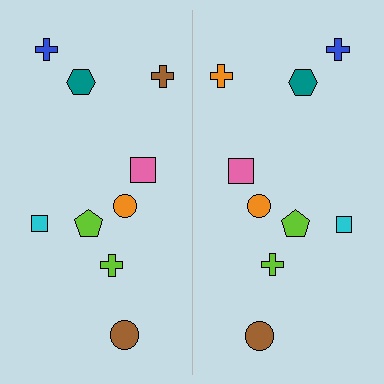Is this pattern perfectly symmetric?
No, the pattern is not perfectly symmetric. The orange cross on the right side breaks the symmetry — its mirror counterpart is brown.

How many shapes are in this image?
There are 18 shapes in this image.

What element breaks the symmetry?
The orange cross on the right side breaks the symmetry — its mirror counterpart is brown.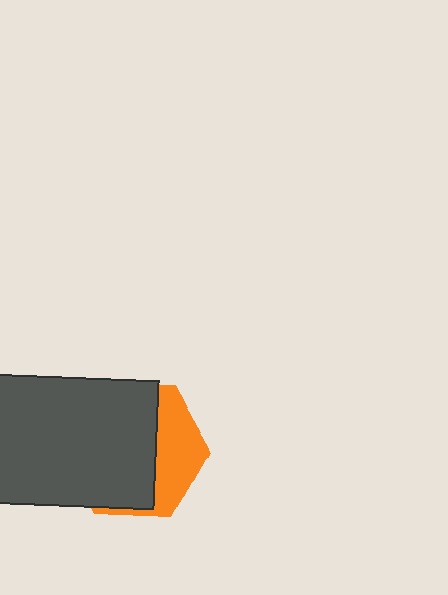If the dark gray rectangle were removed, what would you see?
You would see the complete orange hexagon.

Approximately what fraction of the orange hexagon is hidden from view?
Roughly 67% of the orange hexagon is hidden behind the dark gray rectangle.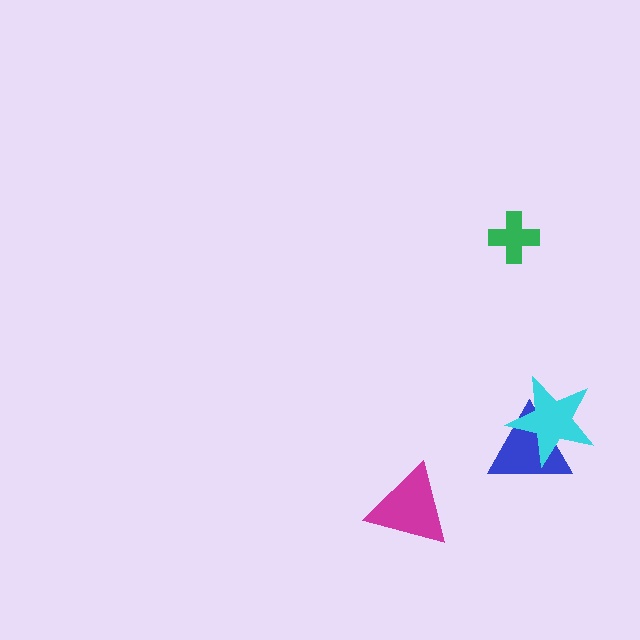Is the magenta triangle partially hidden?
No, no other shape covers it.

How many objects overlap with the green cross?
0 objects overlap with the green cross.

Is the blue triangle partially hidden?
Yes, it is partially covered by another shape.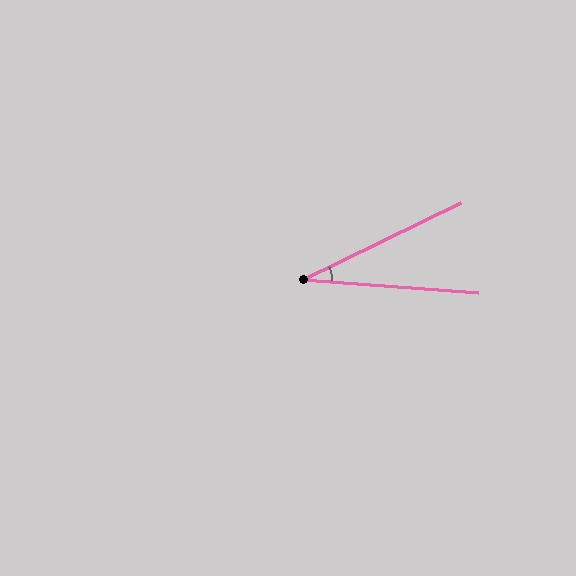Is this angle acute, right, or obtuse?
It is acute.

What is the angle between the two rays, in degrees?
Approximately 31 degrees.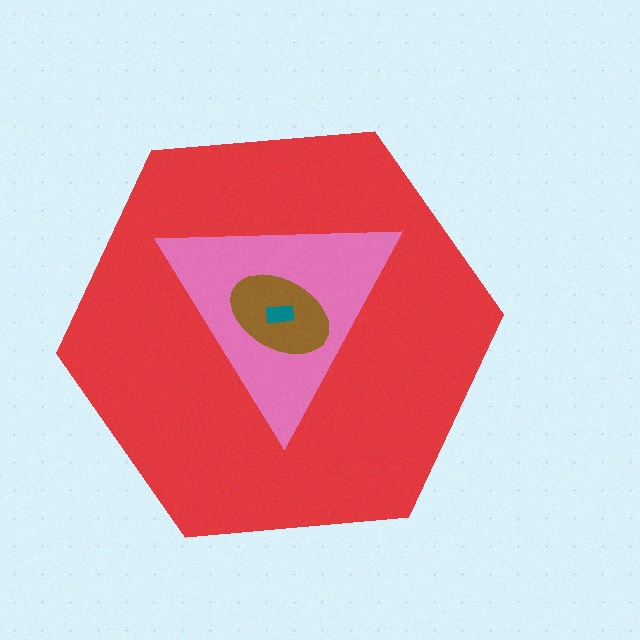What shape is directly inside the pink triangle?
The brown ellipse.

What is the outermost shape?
The red hexagon.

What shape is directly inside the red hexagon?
The pink triangle.